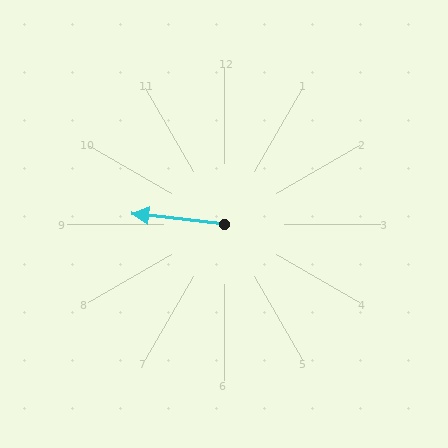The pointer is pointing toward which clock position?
Roughly 9 o'clock.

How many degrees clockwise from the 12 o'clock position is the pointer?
Approximately 276 degrees.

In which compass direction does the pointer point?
West.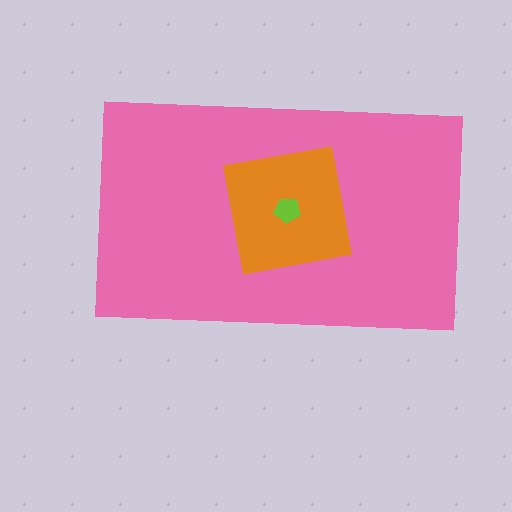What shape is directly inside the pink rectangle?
The orange square.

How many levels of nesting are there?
3.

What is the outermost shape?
The pink rectangle.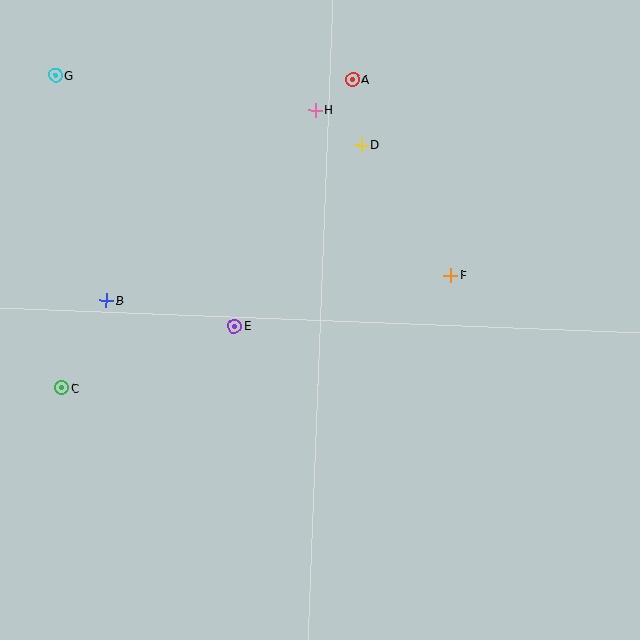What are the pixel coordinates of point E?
Point E is at (234, 326).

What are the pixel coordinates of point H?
Point H is at (315, 110).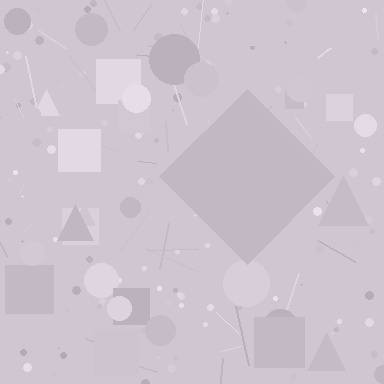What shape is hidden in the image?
A diamond is hidden in the image.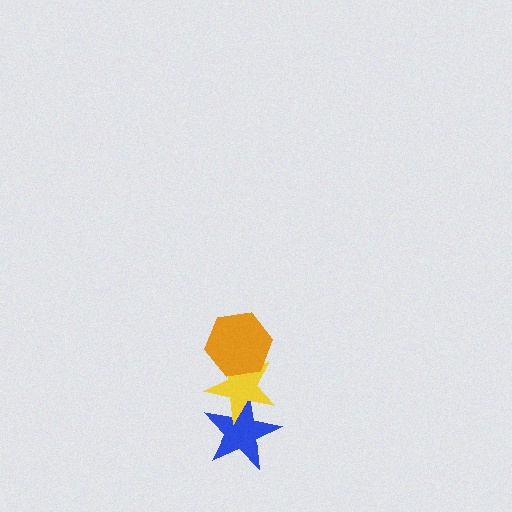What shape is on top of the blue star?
The yellow star is on top of the blue star.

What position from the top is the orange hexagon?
The orange hexagon is 1st from the top.